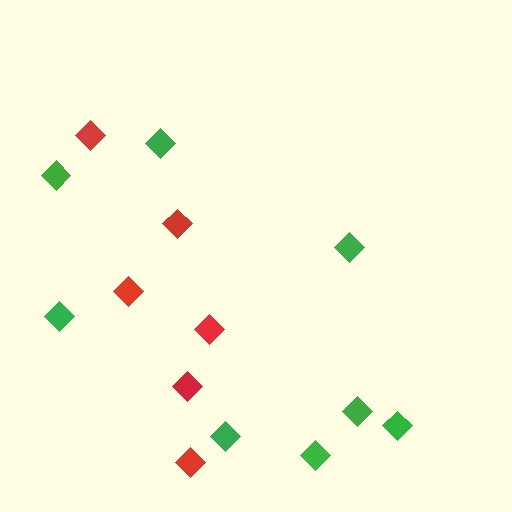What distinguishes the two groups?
There are 2 groups: one group of red diamonds (6) and one group of green diamonds (8).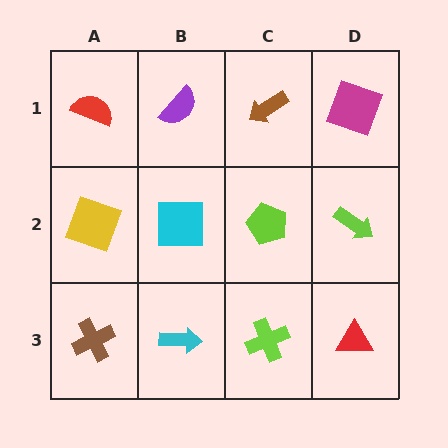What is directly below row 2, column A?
A brown cross.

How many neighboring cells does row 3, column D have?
2.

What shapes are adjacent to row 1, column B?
A cyan square (row 2, column B), a red semicircle (row 1, column A), a brown arrow (row 1, column C).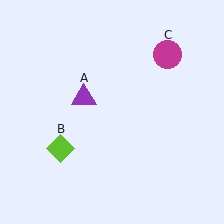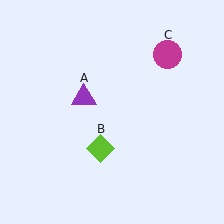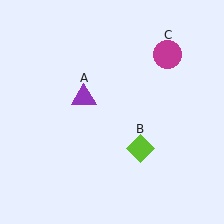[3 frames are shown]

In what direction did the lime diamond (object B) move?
The lime diamond (object B) moved right.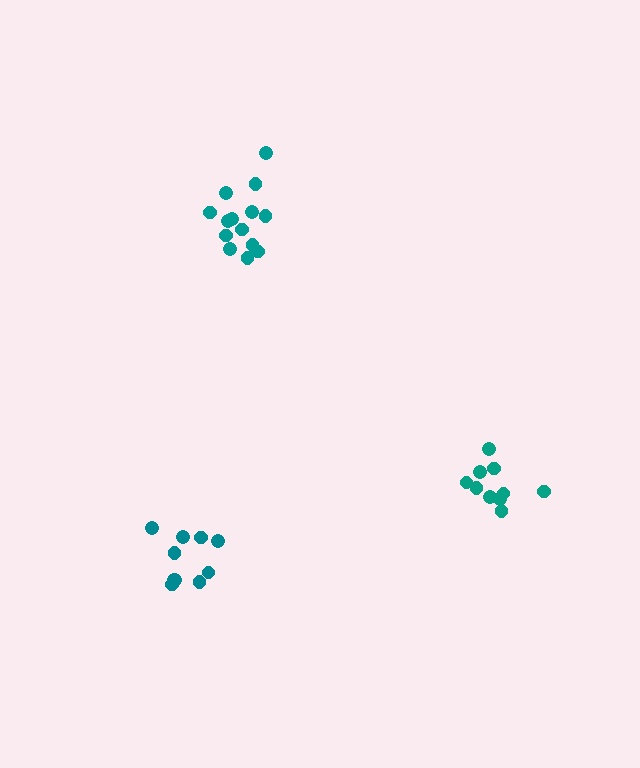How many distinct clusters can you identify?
There are 3 distinct clusters.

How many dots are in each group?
Group 1: 10 dots, Group 2: 14 dots, Group 3: 10 dots (34 total).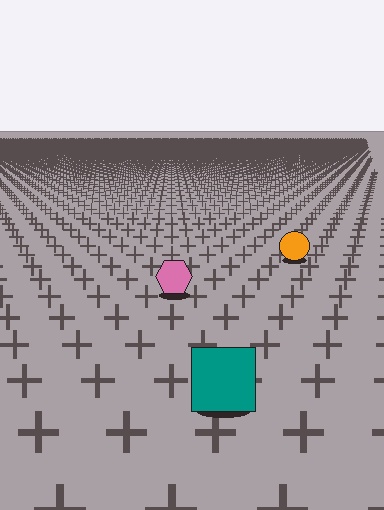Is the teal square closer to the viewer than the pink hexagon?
Yes. The teal square is closer — you can tell from the texture gradient: the ground texture is coarser near it.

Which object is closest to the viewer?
The teal square is closest. The texture marks near it are larger and more spread out.